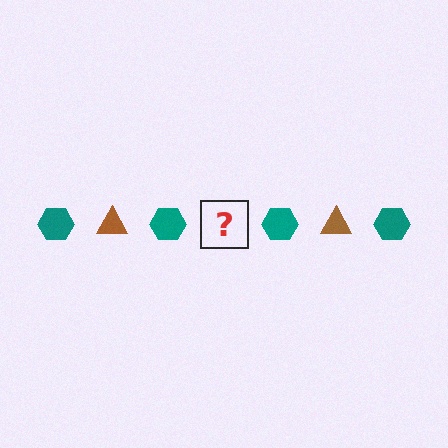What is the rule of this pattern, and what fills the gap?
The rule is that the pattern alternates between teal hexagon and brown triangle. The gap should be filled with a brown triangle.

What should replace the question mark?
The question mark should be replaced with a brown triangle.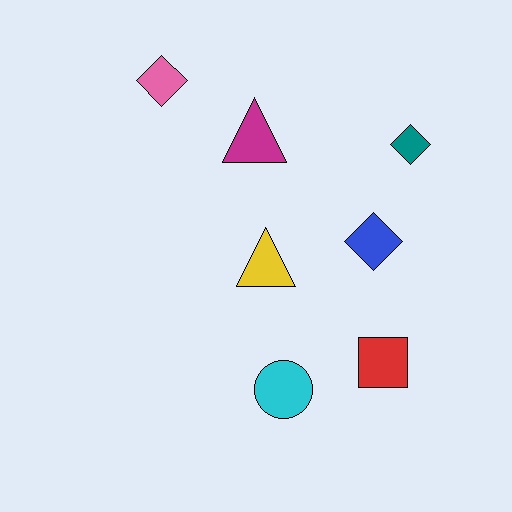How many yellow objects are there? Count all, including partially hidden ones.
There is 1 yellow object.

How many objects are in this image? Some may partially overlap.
There are 7 objects.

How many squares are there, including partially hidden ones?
There is 1 square.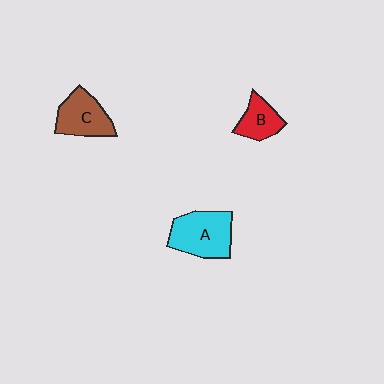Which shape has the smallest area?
Shape B (red).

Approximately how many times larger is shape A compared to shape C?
Approximately 1.3 times.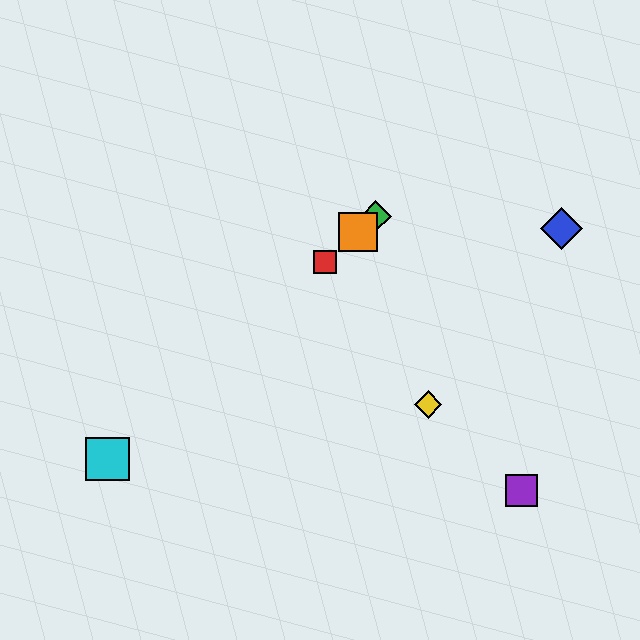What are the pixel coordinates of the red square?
The red square is at (325, 262).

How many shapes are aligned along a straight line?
4 shapes (the red square, the green diamond, the orange square, the cyan square) are aligned along a straight line.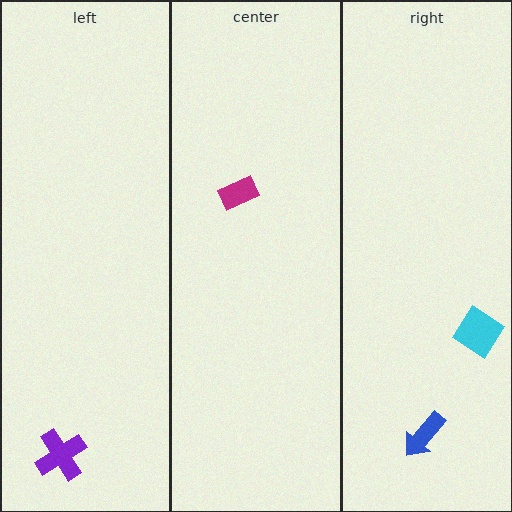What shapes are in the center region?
The magenta rectangle.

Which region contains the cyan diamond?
The right region.